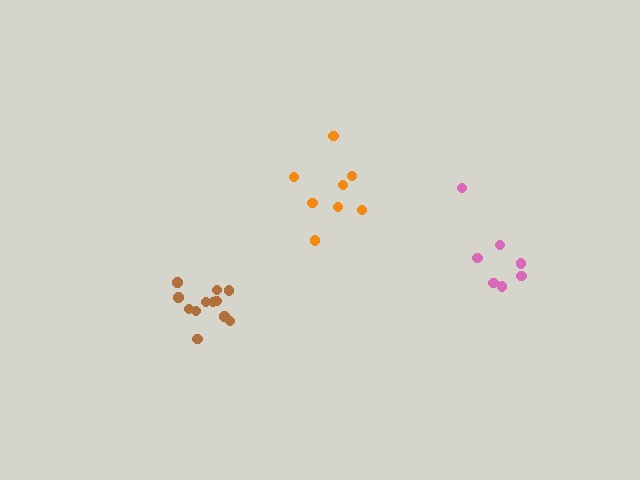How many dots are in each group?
Group 1: 12 dots, Group 2: 7 dots, Group 3: 8 dots (27 total).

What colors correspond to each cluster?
The clusters are colored: brown, pink, orange.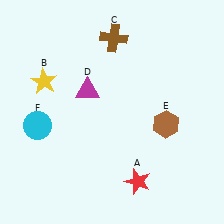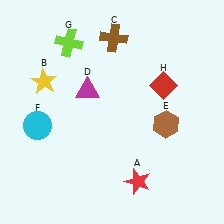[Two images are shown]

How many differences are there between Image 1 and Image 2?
There are 2 differences between the two images.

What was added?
A lime cross (G), a red diamond (H) were added in Image 2.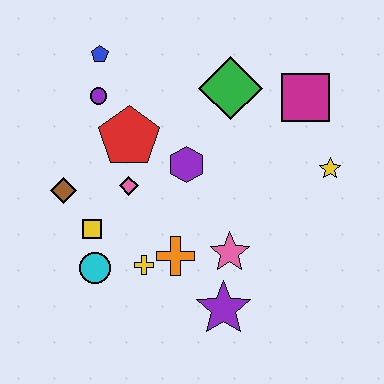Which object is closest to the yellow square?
The cyan circle is closest to the yellow square.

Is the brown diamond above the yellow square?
Yes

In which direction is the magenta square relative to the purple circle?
The magenta square is to the right of the purple circle.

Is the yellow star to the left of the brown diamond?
No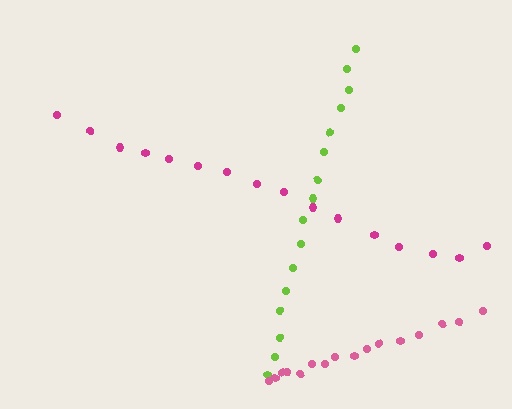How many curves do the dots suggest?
There are 3 distinct paths.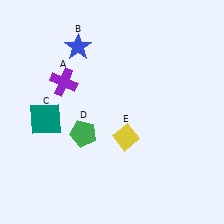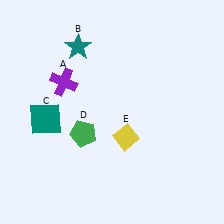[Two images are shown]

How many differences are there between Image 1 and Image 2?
There is 1 difference between the two images.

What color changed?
The star (B) changed from blue in Image 1 to teal in Image 2.